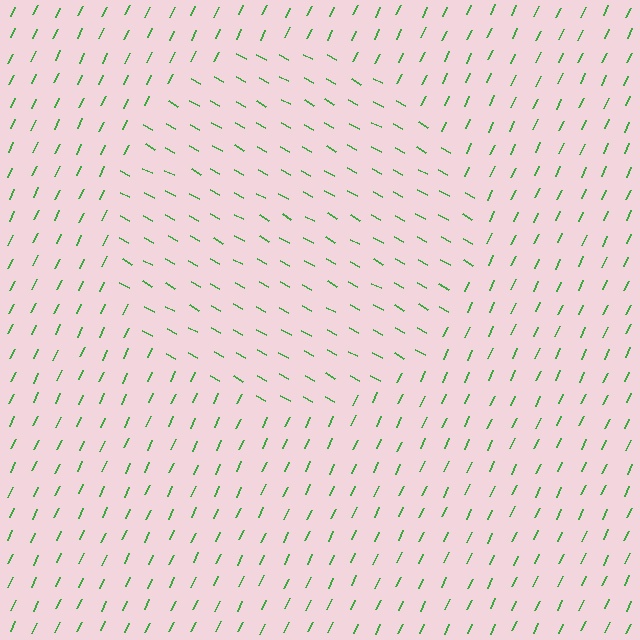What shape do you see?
I see a circle.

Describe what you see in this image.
The image is filled with small green line segments. A circle region in the image has lines oriented differently from the surrounding lines, creating a visible texture boundary.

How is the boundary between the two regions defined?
The boundary is defined purely by a change in line orientation (approximately 87 degrees difference). All lines are the same color and thickness.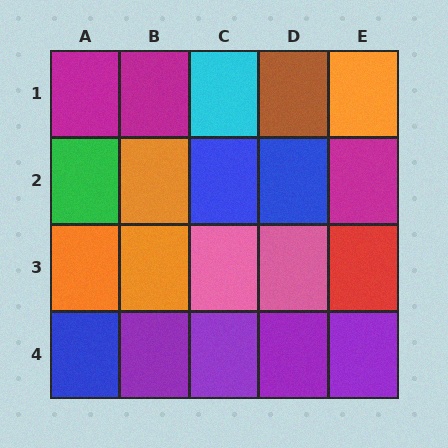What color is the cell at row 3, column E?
Red.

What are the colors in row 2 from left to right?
Green, orange, blue, blue, magenta.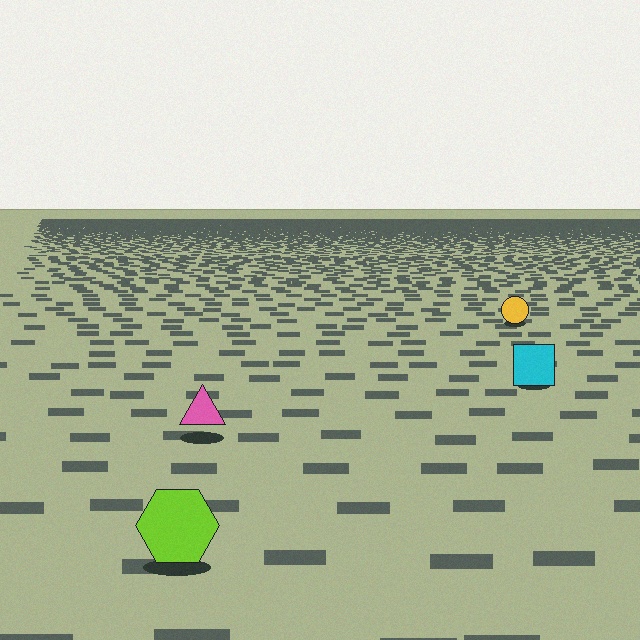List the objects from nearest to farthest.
From nearest to farthest: the lime hexagon, the pink triangle, the cyan square, the yellow circle.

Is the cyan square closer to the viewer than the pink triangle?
No. The pink triangle is closer — you can tell from the texture gradient: the ground texture is coarser near it.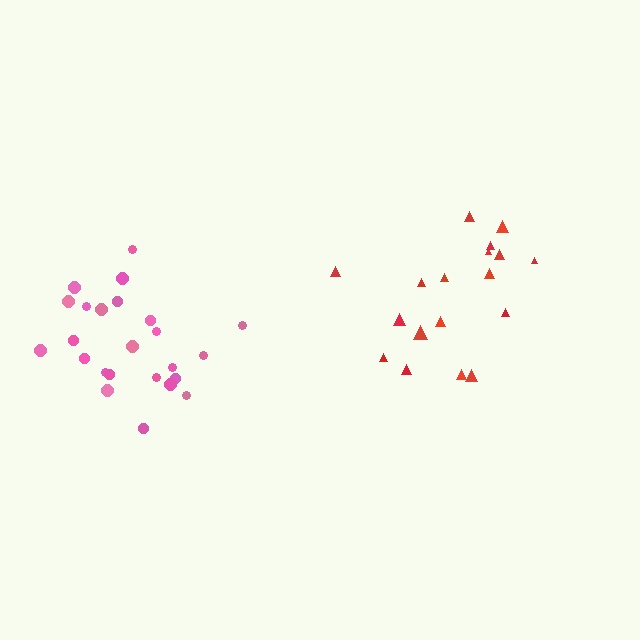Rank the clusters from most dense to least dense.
pink, red.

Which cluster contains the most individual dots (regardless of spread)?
Pink (24).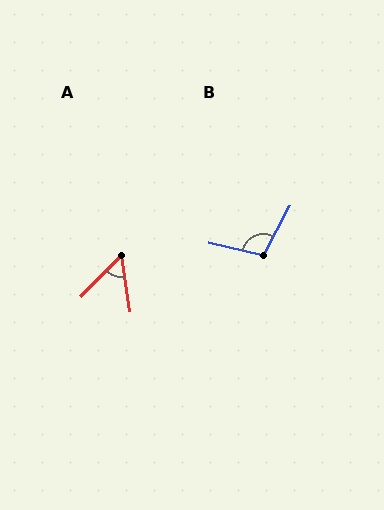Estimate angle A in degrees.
Approximately 53 degrees.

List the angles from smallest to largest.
A (53°), B (105°).